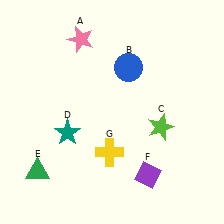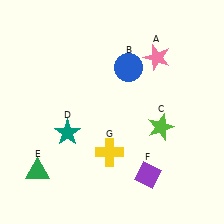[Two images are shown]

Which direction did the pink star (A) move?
The pink star (A) moved right.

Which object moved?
The pink star (A) moved right.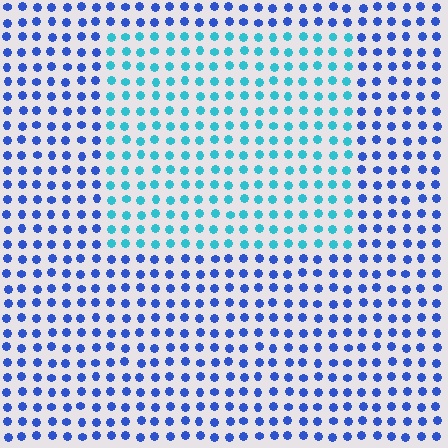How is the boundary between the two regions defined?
The boundary is defined purely by a slight shift in hue (about 42 degrees). Spacing, size, and orientation are identical on both sides.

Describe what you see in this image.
The image is filled with small blue elements in a uniform arrangement. A rectangle-shaped region is visible where the elements are tinted to a slightly different hue, forming a subtle color boundary.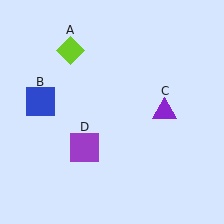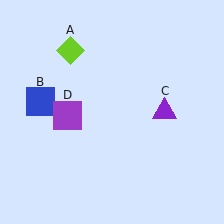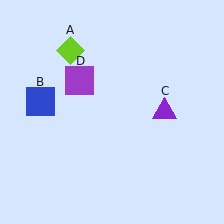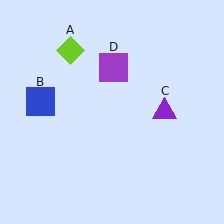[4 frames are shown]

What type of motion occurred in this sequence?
The purple square (object D) rotated clockwise around the center of the scene.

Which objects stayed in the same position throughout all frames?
Lime diamond (object A) and blue square (object B) and purple triangle (object C) remained stationary.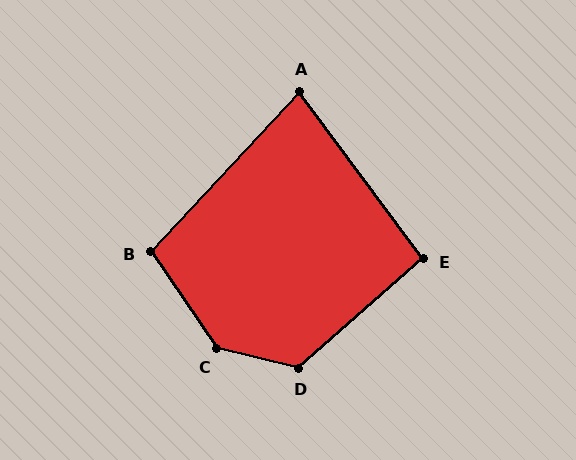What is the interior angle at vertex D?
Approximately 125 degrees (obtuse).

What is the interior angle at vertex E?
Approximately 94 degrees (approximately right).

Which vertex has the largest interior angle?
C, at approximately 137 degrees.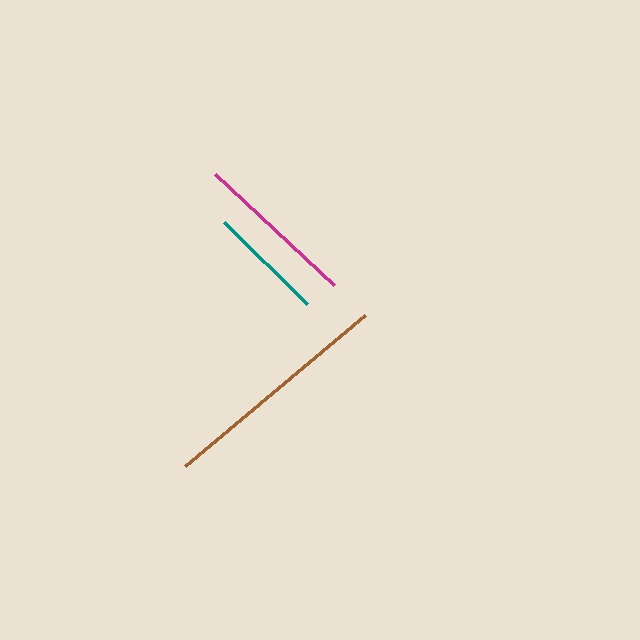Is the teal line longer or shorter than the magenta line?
The magenta line is longer than the teal line.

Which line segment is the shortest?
The teal line is the shortest at approximately 116 pixels.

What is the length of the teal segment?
The teal segment is approximately 116 pixels long.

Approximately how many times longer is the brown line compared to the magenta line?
The brown line is approximately 1.4 times the length of the magenta line.